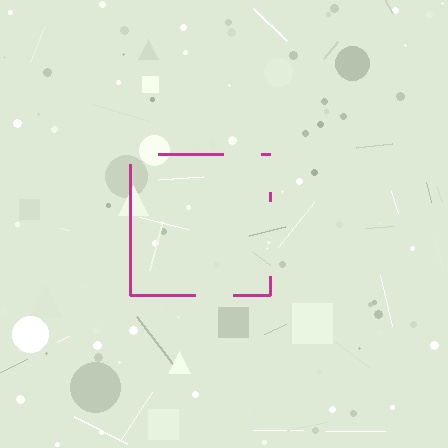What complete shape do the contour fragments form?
The contour fragments form a square.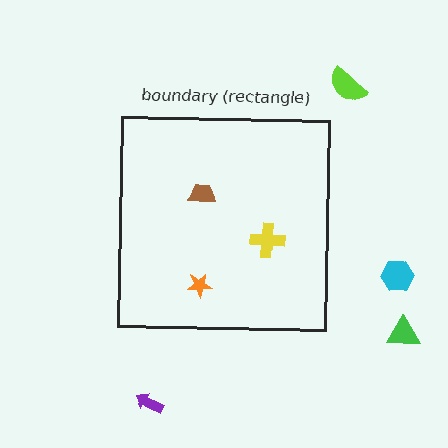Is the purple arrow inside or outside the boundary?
Outside.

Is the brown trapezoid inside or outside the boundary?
Inside.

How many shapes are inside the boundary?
3 inside, 4 outside.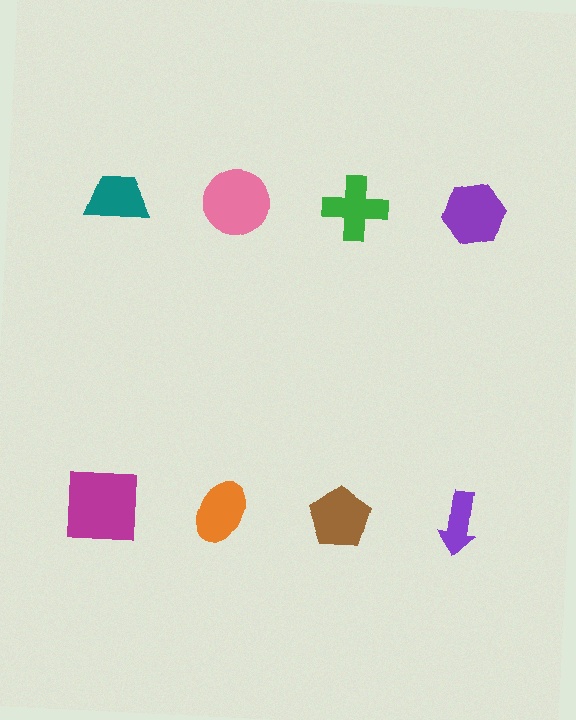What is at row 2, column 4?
A purple arrow.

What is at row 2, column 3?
A brown pentagon.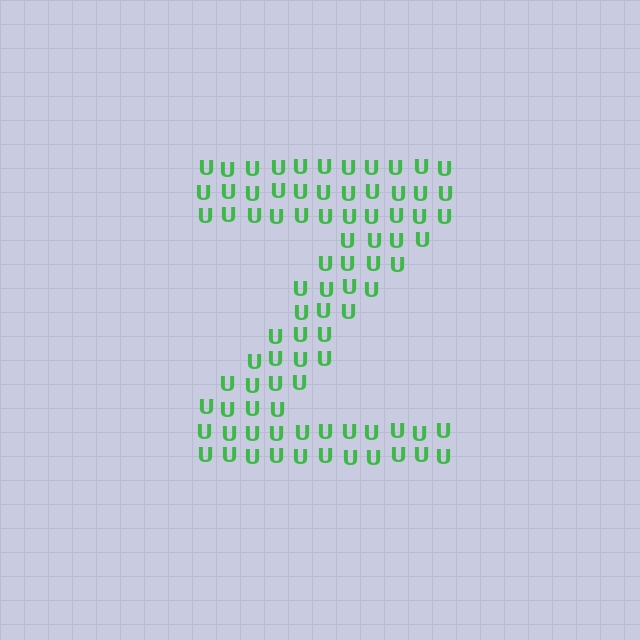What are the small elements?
The small elements are letter U's.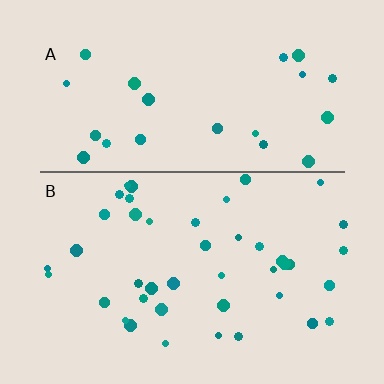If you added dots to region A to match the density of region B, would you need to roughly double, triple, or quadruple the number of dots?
Approximately double.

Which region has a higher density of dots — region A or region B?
B (the bottom).